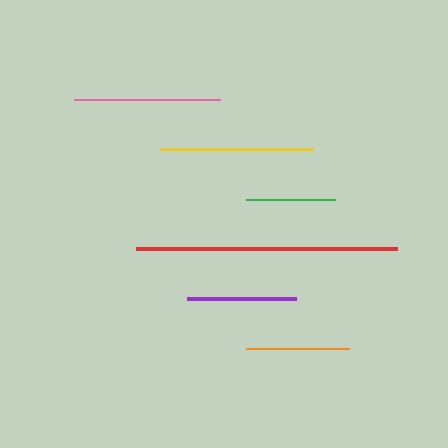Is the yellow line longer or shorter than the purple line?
The yellow line is longer than the purple line.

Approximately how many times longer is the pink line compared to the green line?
The pink line is approximately 1.6 times the length of the green line.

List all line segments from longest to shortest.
From longest to shortest: red, yellow, pink, purple, orange, green.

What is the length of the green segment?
The green segment is approximately 89 pixels long.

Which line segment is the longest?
The red line is the longest at approximately 261 pixels.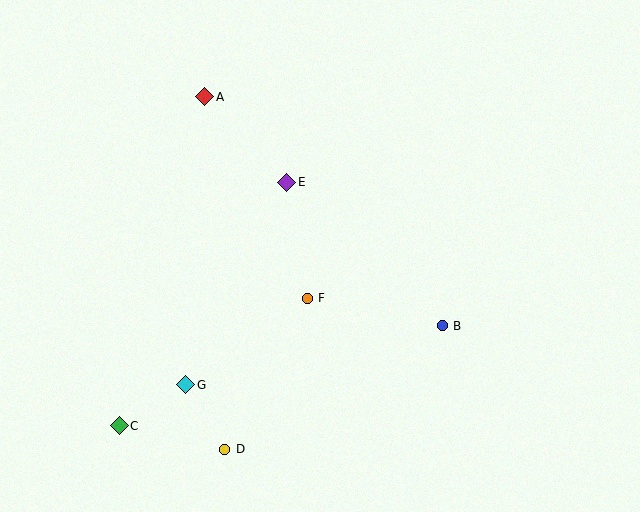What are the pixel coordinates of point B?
Point B is at (442, 326).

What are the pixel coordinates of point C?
Point C is at (119, 426).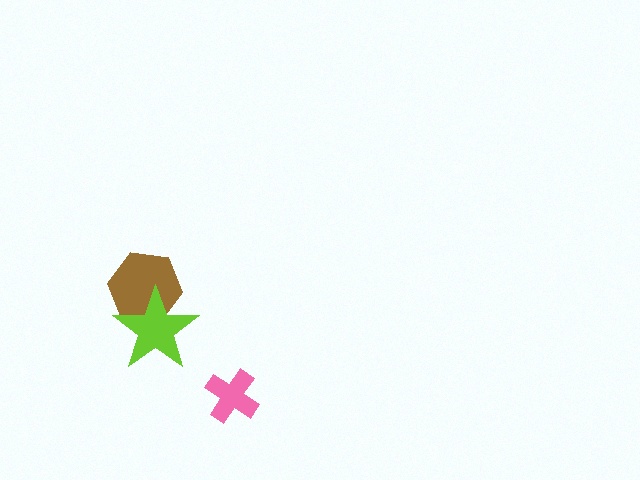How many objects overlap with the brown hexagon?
1 object overlaps with the brown hexagon.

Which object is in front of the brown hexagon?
The lime star is in front of the brown hexagon.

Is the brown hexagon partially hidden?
Yes, it is partially covered by another shape.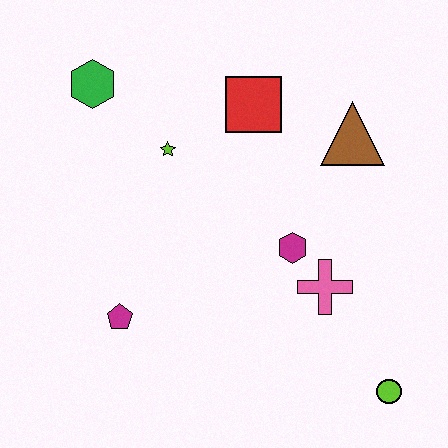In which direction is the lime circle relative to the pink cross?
The lime circle is below the pink cross.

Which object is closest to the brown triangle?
The red square is closest to the brown triangle.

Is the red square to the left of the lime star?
No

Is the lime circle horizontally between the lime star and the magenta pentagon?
No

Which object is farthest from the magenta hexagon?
The green hexagon is farthest from the magenta hexagon.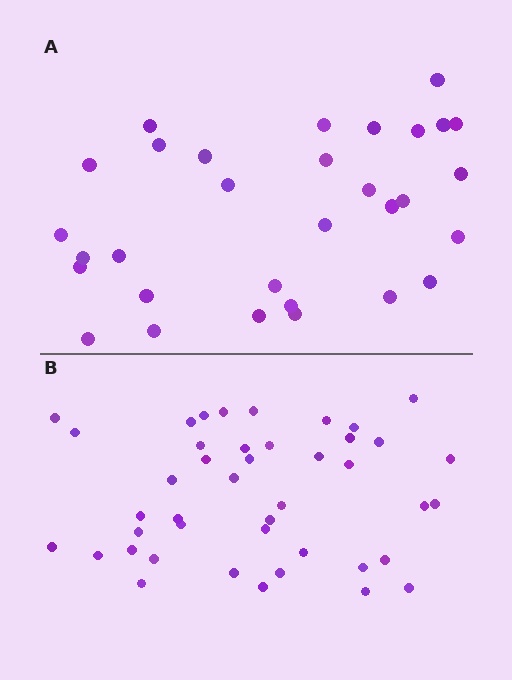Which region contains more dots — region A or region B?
Region B (the bottom region) has more dots.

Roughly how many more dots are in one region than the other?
Region B has roughly 12 or so more dots than region A.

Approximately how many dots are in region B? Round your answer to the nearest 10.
About 40 dots. (The exact count is 43, which rounds to 40.)